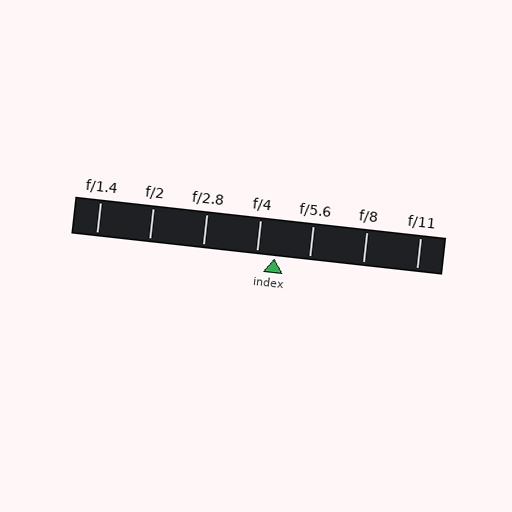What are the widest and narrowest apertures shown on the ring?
The widest aperture shown is f/1.4 and the narrowest is f/11.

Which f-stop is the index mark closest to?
The index mark is closest to f/4.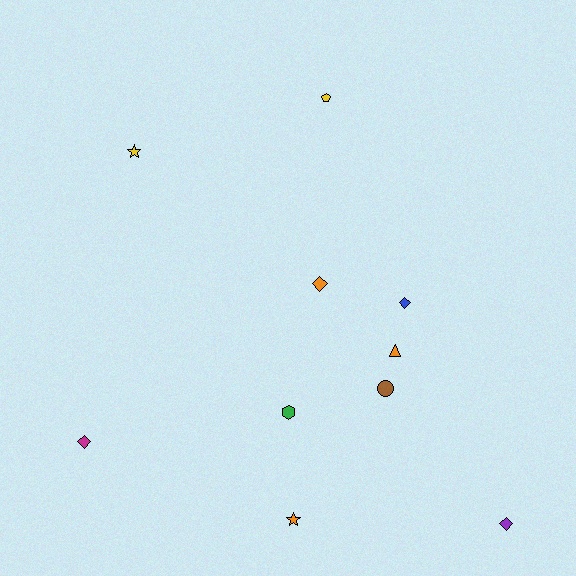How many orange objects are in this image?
There are 3 orange objects.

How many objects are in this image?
There are 10 objects.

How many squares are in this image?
There are no squares.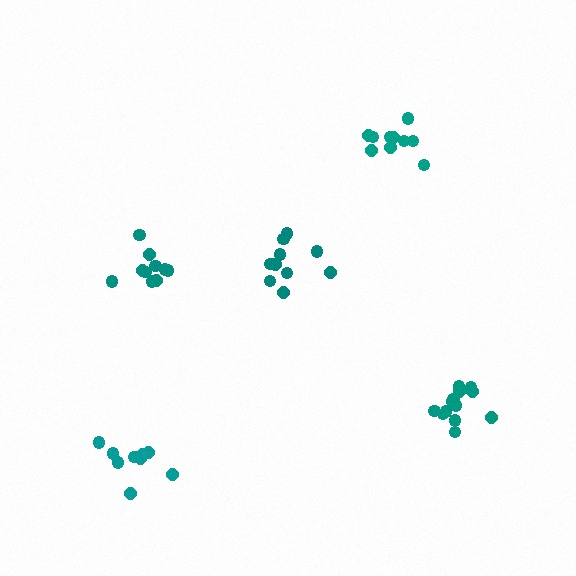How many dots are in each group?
Group 1: 9 dots, Group 2: 10 dots, Group 3: 10 dots, Group 4: 10 dots, Group 5: 13 dots (52 total).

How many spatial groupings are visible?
There are 5 spatial groupings.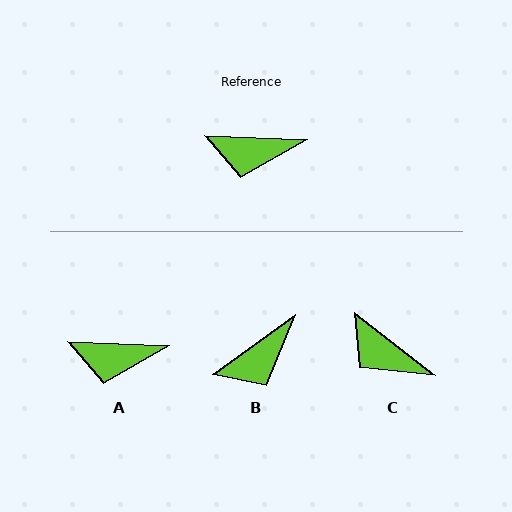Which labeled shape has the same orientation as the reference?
A.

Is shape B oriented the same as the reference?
No, it is off by about 38 degrees.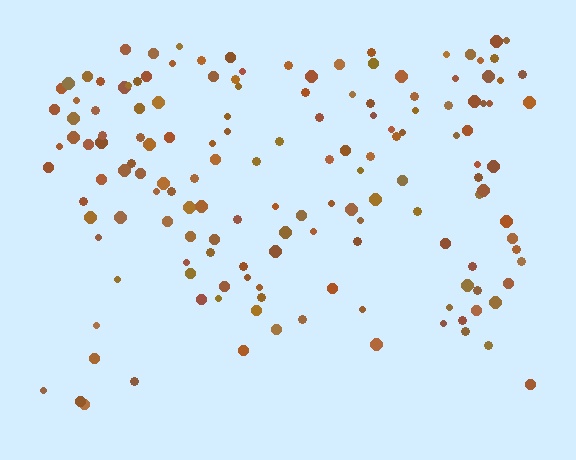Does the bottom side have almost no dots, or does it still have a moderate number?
Still a moderate number, just noticeably fewer than the top.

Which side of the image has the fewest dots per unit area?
The bottom.